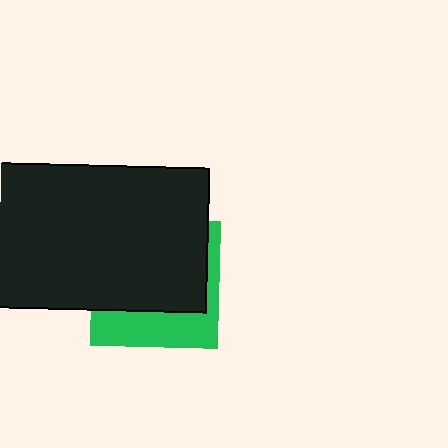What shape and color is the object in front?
The object in front is a black rectangle.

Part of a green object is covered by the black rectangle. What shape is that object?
It is a square.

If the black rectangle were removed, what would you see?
You would see the complete green square.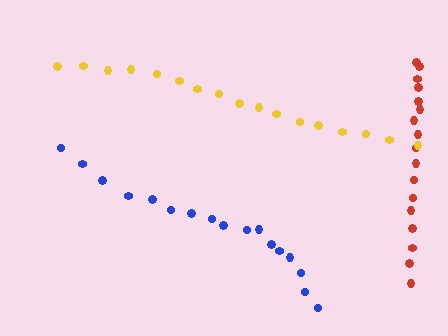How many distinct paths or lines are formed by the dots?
There are 3 distinct paths.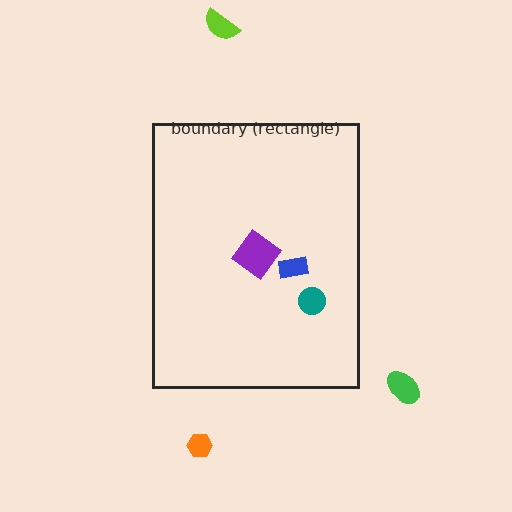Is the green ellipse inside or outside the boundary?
Outside.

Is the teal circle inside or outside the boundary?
Inside.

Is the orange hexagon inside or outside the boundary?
Outside.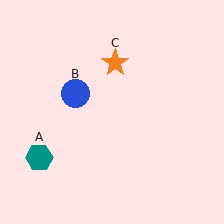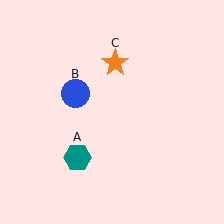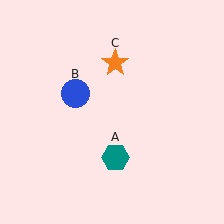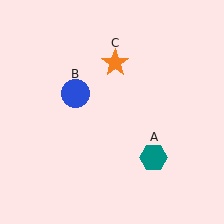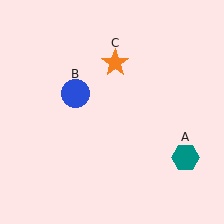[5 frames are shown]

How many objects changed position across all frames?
1 object changed position: teal hexagon (object A).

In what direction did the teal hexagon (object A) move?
The teal hexagon (object A) moved right.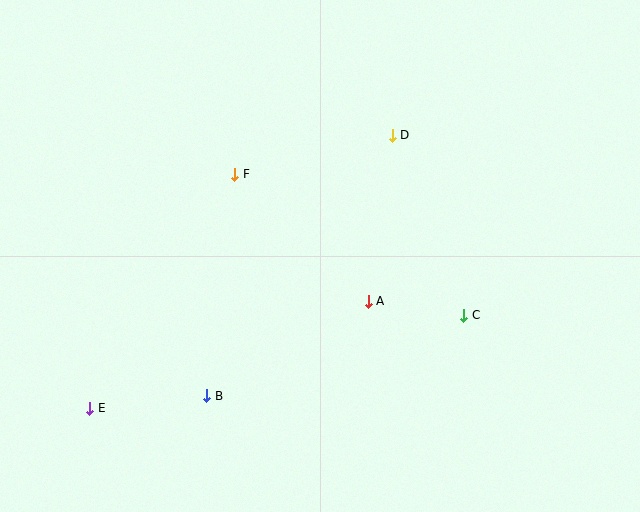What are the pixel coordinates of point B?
Point B is at (207, 396).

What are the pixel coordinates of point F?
Point F is at (235, 174).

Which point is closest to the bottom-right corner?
Point C is closest to the bottom-right corner.